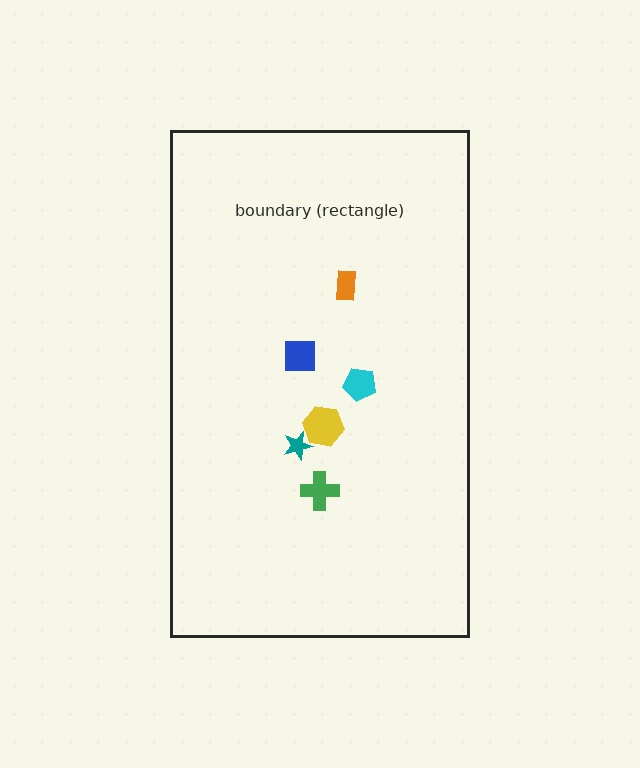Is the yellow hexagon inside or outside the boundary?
Inside.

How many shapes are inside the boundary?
6 inside, 0 outside.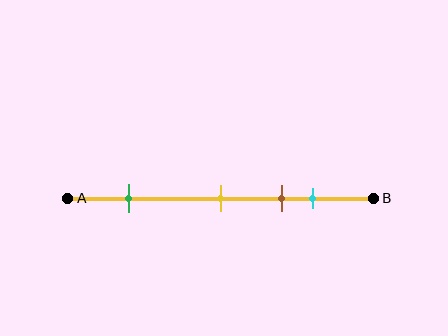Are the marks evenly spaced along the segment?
No, the marks are not evenly spaced.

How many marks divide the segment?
There are 4 marks dividing the segment.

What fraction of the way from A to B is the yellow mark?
The yellow mark is approximately 50% (0.5) of the way from A to B.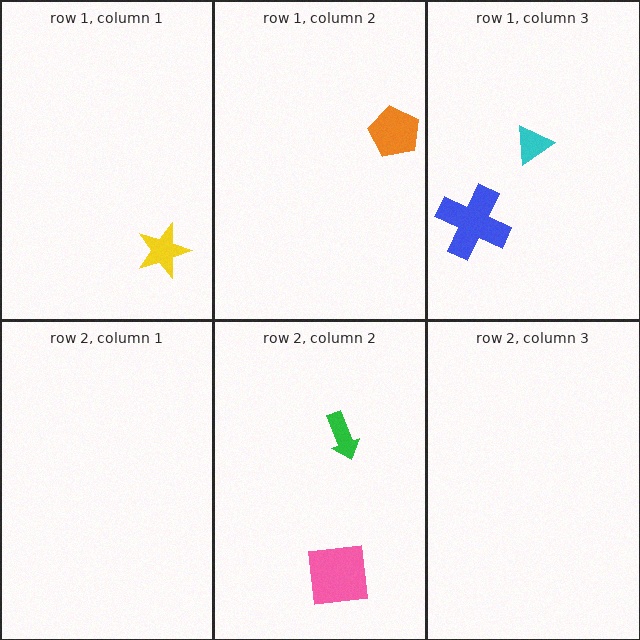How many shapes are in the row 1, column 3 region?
2.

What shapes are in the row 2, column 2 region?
The green arrow, the pink square.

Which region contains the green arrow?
The row 2, column 2 region.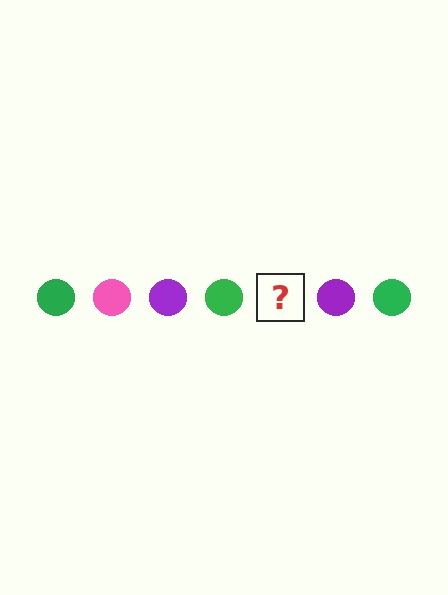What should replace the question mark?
The question mark should be replaced with a pink circle.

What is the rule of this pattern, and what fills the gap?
The rule is that the pattern cycles through green, pink, purple circles. The gap should be filled with a pink circle.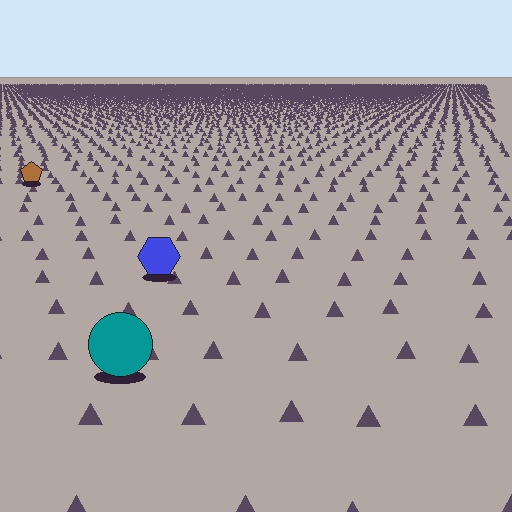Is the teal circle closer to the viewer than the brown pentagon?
Yes. The teal circle is closer — you can tell from the texture gradient: the ground texture is coarser near it.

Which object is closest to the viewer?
The teal circle is closest. The texture marks near it are larger and more spread out.